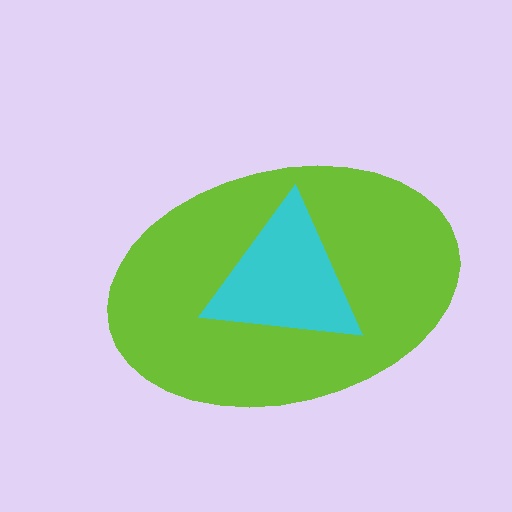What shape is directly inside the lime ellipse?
The cyan triangle.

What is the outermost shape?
The lime ellipse.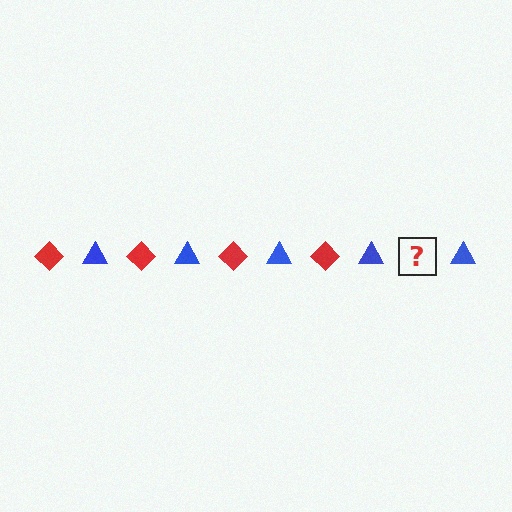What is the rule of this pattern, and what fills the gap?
The rule is that the pattern alternates between red diamond and blue triangle. The gap should be filled with a red diamond.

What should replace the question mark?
The question mark should be replaced with a red diamond.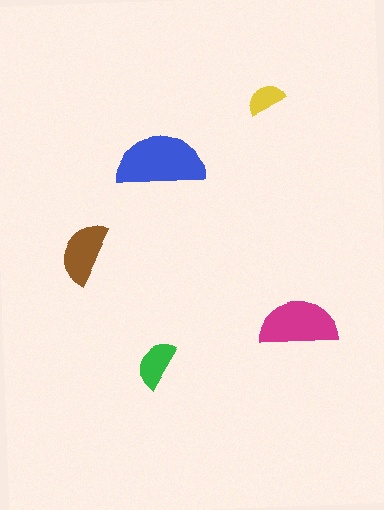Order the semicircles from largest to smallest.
the blue one, the magenta one, the brown one, the green one, the yellow one.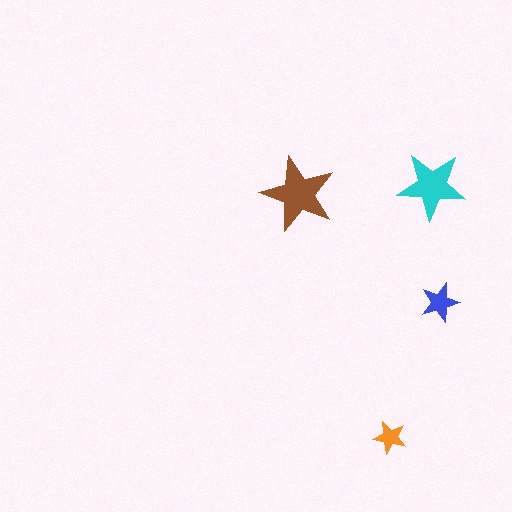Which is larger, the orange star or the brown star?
The brown one.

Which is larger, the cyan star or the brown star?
The brown one.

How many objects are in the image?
There are 4 objects in the image.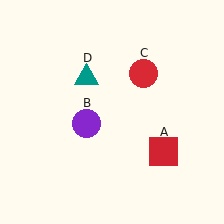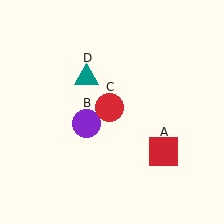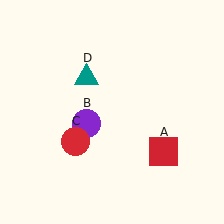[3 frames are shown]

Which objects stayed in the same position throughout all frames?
Red square (object A) and purple circle (object B) and teal triangle (object D) remained stationary.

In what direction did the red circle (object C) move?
The red circle (object C) moved down and to the left.